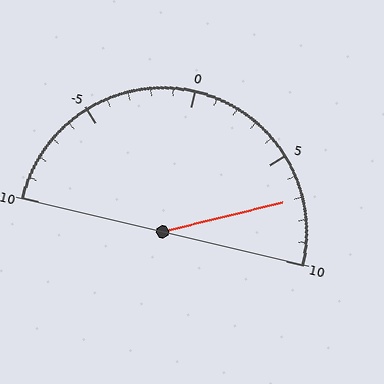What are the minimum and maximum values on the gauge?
The gauge ranges from -10 to 10.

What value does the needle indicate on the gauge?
The needle indicates approximately 7.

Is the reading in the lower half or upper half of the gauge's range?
The reading is in the upper half of the range (-10 to 10).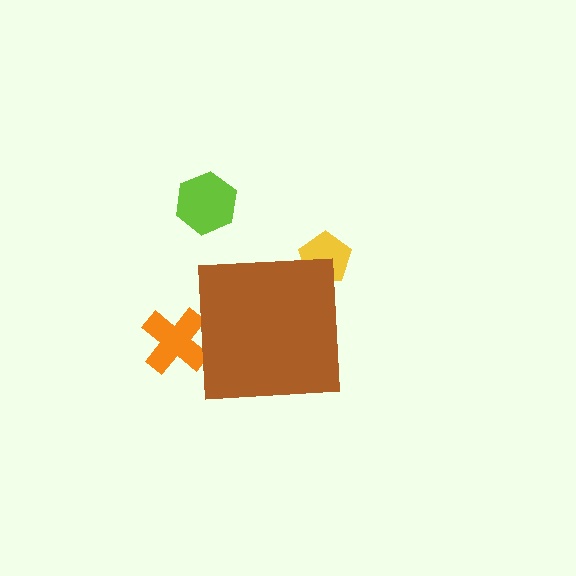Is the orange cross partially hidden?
Yes, the orange cross is partially hidden behind the brown square.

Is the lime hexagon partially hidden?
No, the lime hexagon is fully visible.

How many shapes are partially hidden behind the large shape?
2 shapes are partially hidden.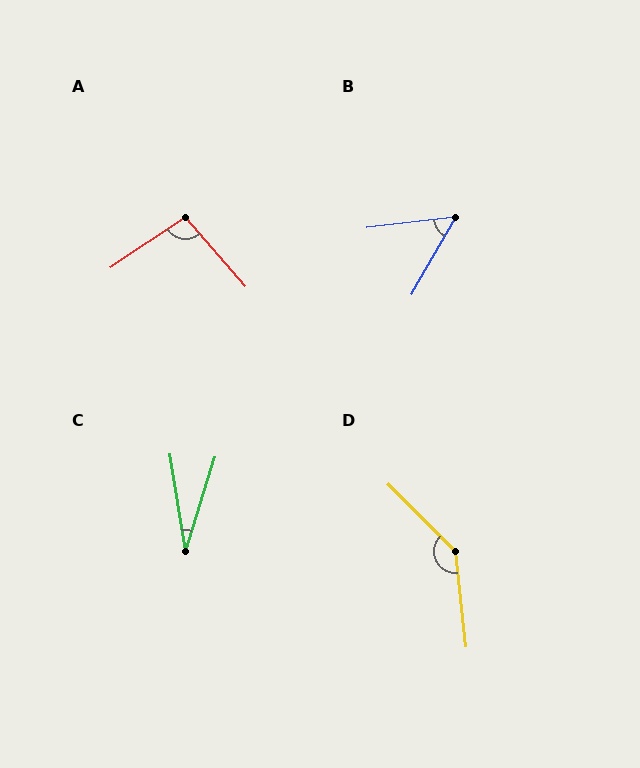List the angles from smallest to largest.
C (27°), B (53°), A (97°), D (142°).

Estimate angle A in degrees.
Approximately 97 degrees.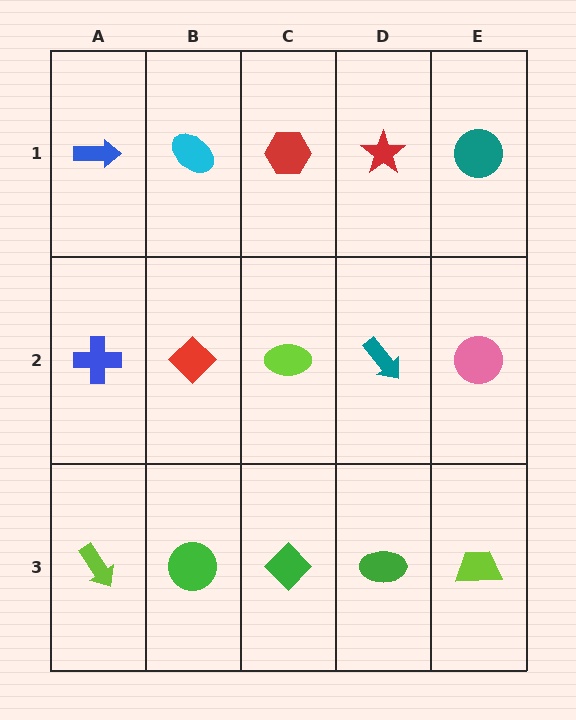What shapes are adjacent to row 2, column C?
A red hexagon (row 1, column C), a green diamond (row 3, column C), a red diamond (row 2, column B), a teal arrow (row 2, column D).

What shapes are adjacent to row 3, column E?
A pink circle (row 2, column E), a green ellipse (row 3, column D).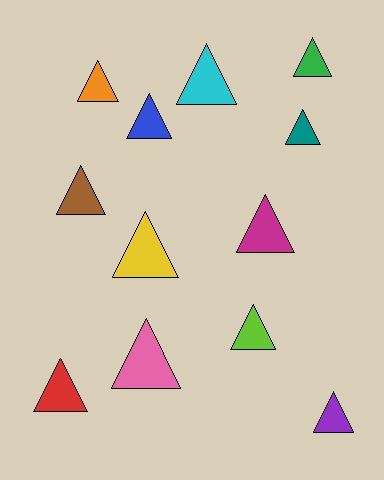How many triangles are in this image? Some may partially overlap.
There are 12 triangles.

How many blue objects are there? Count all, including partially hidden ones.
There is 1 blue object.